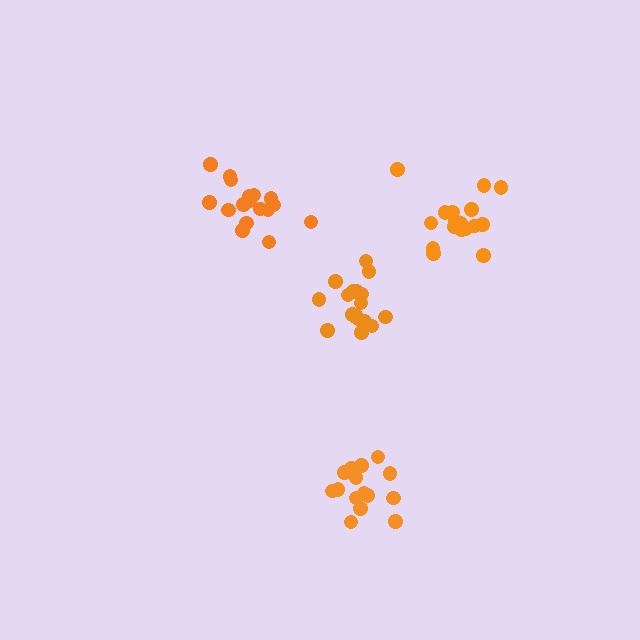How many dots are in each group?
Group 1: 17 dots, Group 2: 17 dots, Group 3: 15 dots, Group 4: 18 dots (67 total).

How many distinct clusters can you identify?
There are 4 distinct clusters.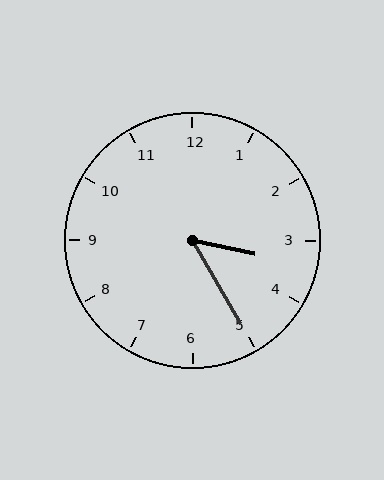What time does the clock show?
3:25.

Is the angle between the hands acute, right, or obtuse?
It is acute.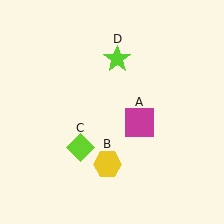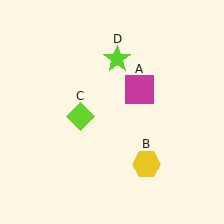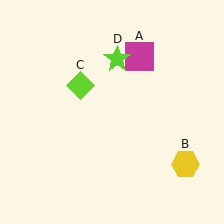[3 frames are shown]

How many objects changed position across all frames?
3 objects changed position: magenta square (object A), yellow hexagon (object B), lime diamond (object C).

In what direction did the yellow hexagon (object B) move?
The yellow hexagon (object B) moved right.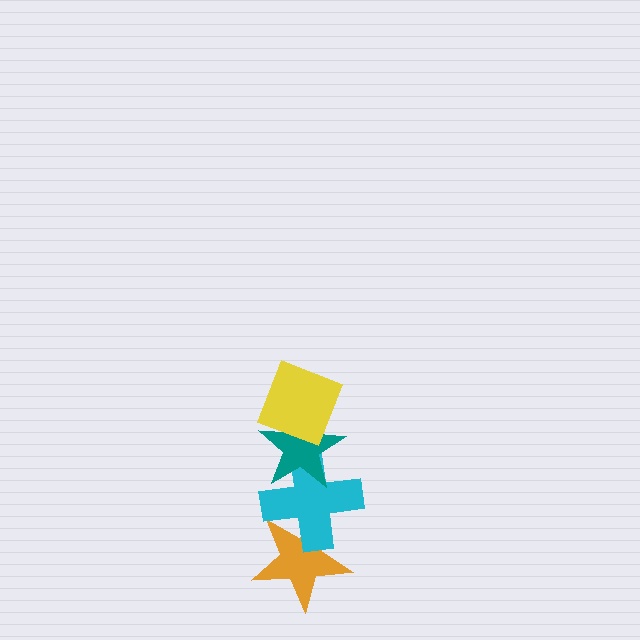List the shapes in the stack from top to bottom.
From top to bottom: the yellow diamond, the teal star, the cyan cross, the orange star.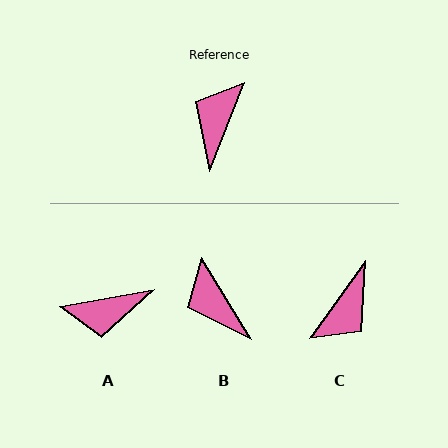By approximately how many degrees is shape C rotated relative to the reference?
Approximately 166 degrees counter-clockwise.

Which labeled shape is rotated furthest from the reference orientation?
C, about 166 degrees away.